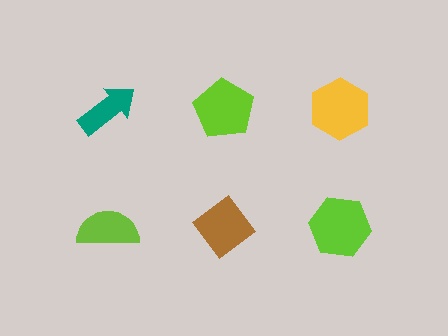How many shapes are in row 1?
3 shapes.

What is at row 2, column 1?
A lime semicircle.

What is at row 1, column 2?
A lime pentagon.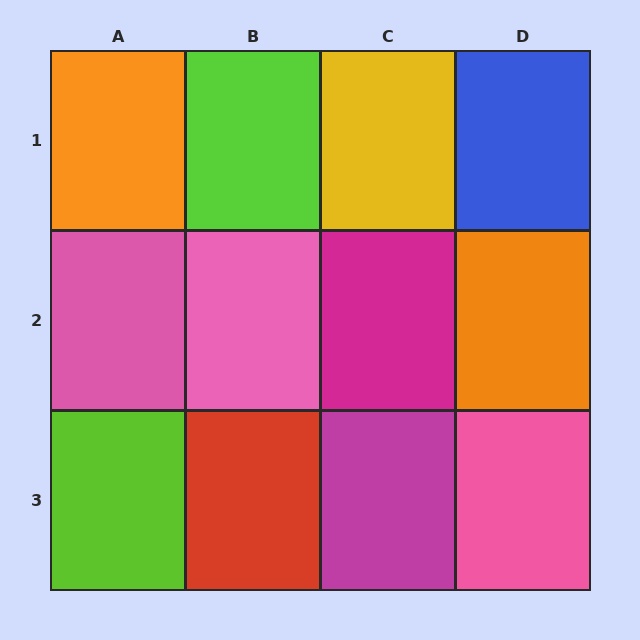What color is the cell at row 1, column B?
Lime.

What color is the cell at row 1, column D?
Blue.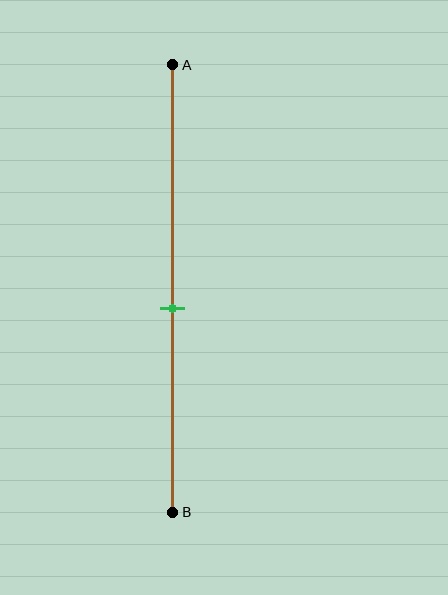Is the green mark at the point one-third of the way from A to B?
No, the mark is at about 55% from A, not at the 33% one-third point.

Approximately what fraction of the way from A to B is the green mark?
The green mark is approximately 55% of the way from A to B.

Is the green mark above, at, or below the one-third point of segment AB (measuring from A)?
The green mark is below the one-third point of segment AB.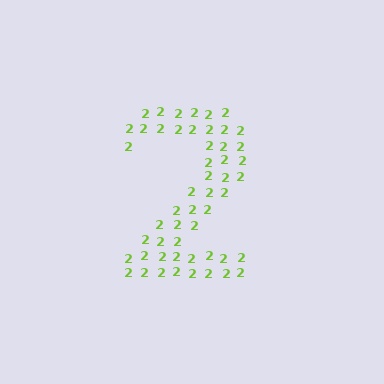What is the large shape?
The large shape is the digit 2.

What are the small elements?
The small elements are digit 2's.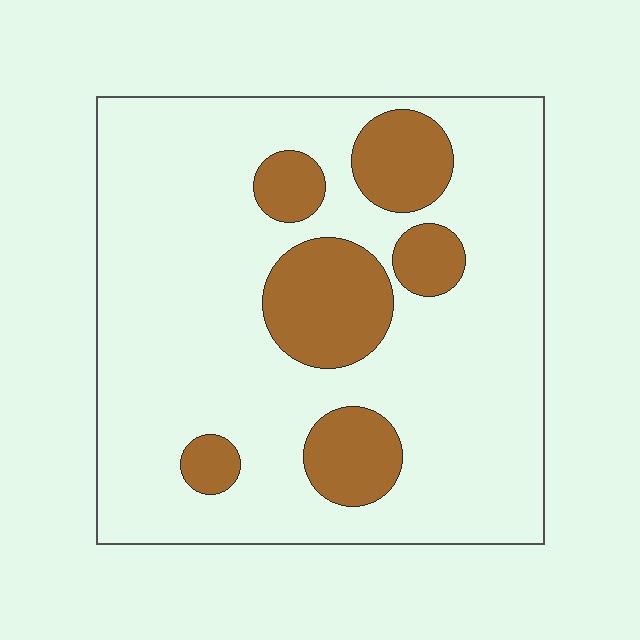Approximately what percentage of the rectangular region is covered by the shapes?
Approximately 20%.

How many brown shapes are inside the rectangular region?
6.